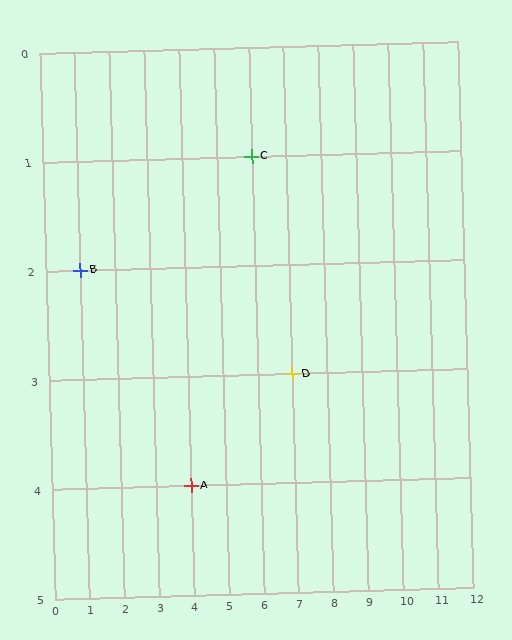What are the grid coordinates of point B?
Point B is at grid coordinates (1, 2).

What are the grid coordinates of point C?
Point C is at grid coordinates (6, 1).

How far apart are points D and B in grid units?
Points D and B are 6 columns and 1 row apart (about 6.1 grid units diagonally).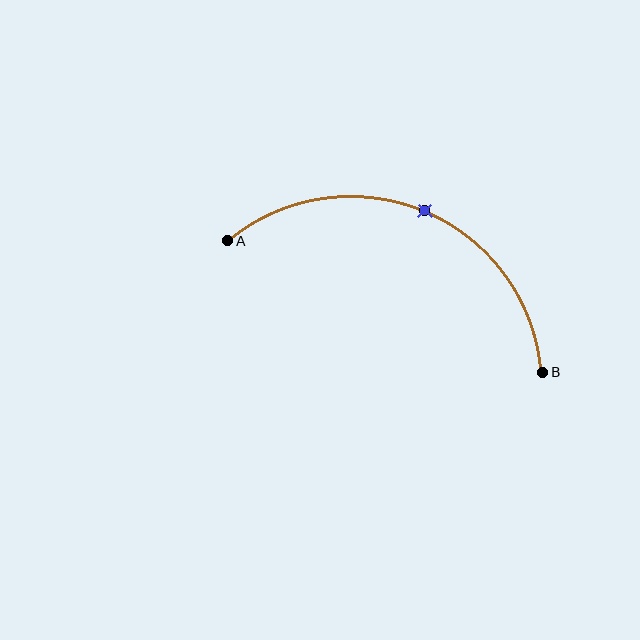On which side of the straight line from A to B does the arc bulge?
The arc bulges above the straight line connecting A and B.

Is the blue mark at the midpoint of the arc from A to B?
Yes. The blue mark lies on the arc at equal arc-length from both A and B — it is the arc midpoint.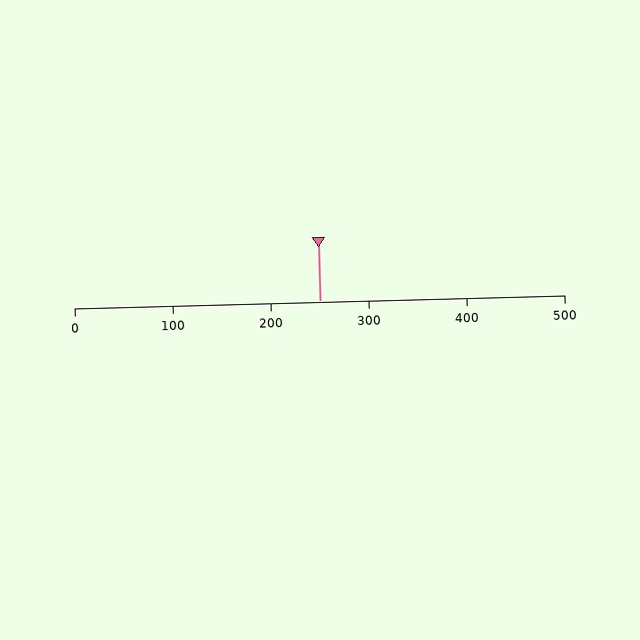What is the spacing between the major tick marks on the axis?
The major ticks are spaced 100 apart.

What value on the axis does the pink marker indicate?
The marker indicates approximately 250.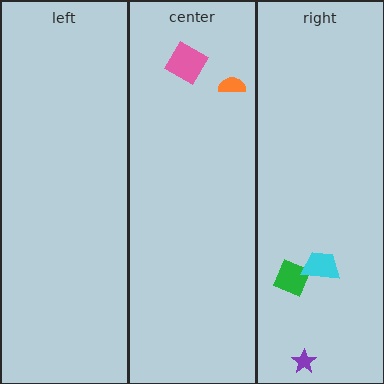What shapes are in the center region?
The orange semicircle, the pink diamond.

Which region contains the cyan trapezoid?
The right region.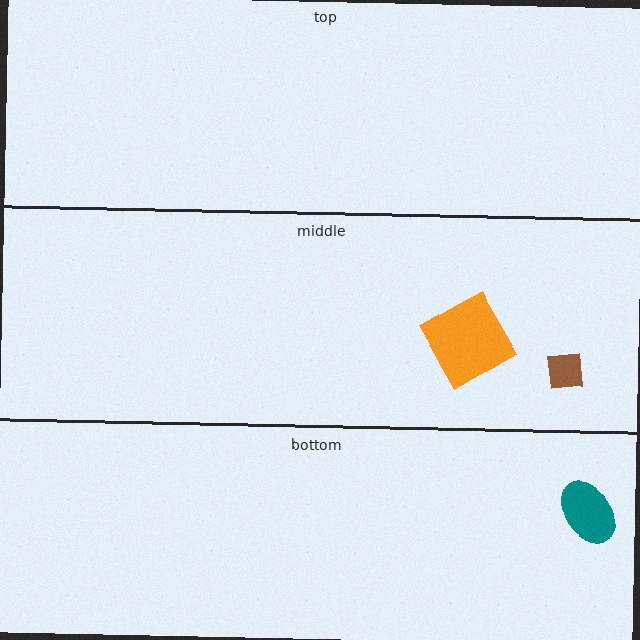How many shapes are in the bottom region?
1.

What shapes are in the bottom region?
The teal ellipse.